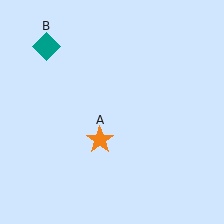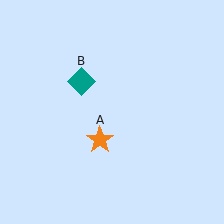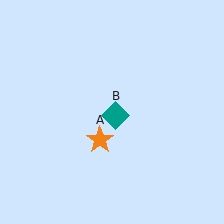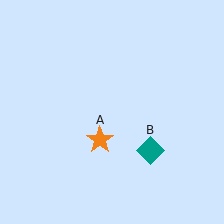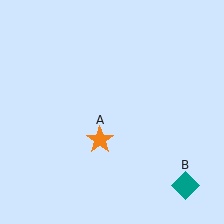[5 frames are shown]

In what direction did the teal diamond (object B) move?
The teal diamond (object B) moved down and to the right.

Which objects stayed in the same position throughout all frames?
Orange star (object A) remained stationary.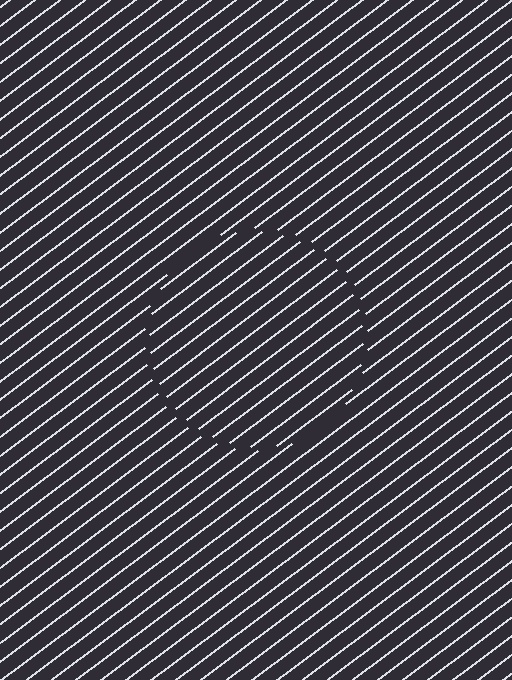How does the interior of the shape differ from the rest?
The interior of the shape contains the same grating, shifted by half a period — the contour is defined by the phase discontinuity where line-ends from the inner and outer gratings abut.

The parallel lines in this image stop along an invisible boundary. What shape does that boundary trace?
An illusory circle. The interior of the shape contains the same grating, shifted by half a period — the contour is defined by the phase discontinuity where line-ends from the inner and outer gratings abut.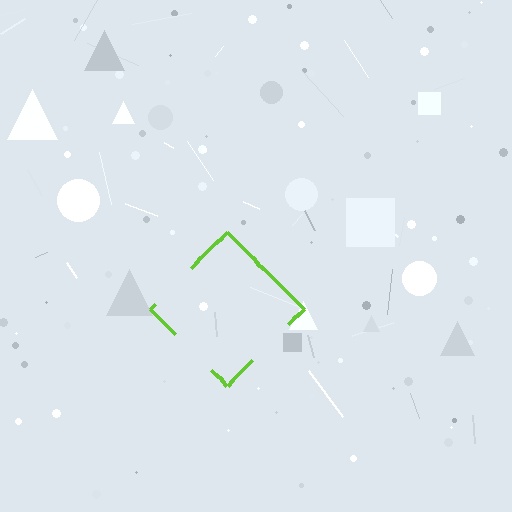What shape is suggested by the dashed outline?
The dashed outline suggests a diamond.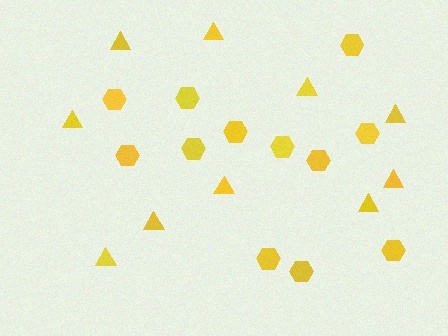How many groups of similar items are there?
There are 2 groups: one group of hexagons (12) and one group of triangles (10).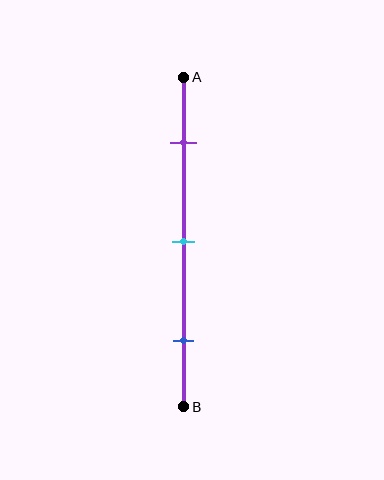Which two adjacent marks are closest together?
The purple and cyan marks are the closest adjacent pair.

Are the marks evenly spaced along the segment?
Yes, the marks are approximately evenly spaced.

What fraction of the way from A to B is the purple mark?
The purple mark is approximately 20% (0.2) of the way from A to B.